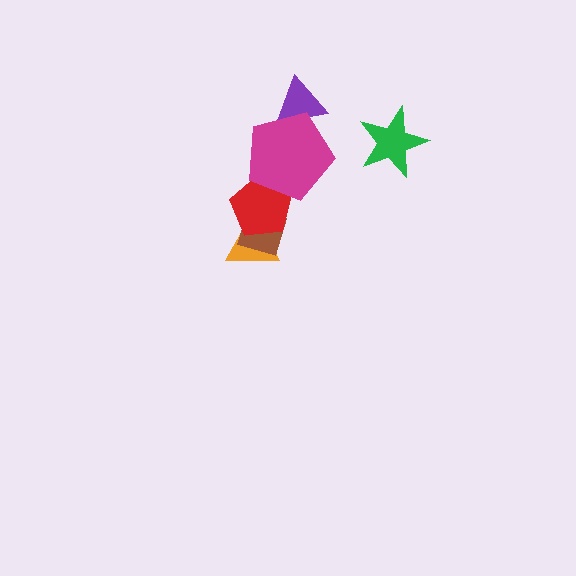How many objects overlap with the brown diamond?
2 objects overlap with the brown diamond.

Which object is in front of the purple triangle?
The magenta pentagon is in front of the purple triangle.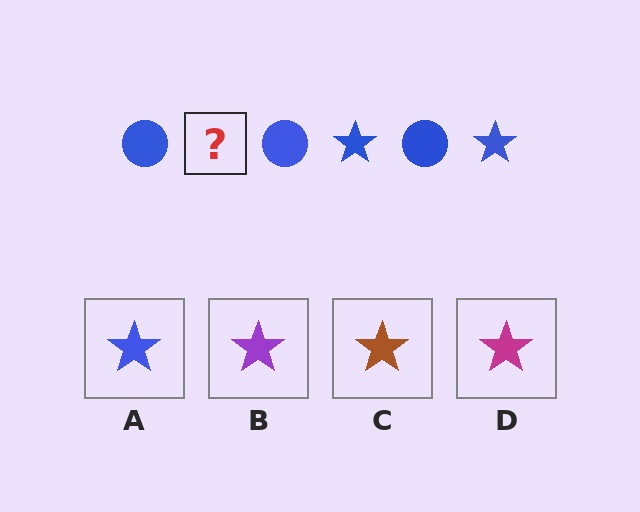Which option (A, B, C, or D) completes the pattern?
A.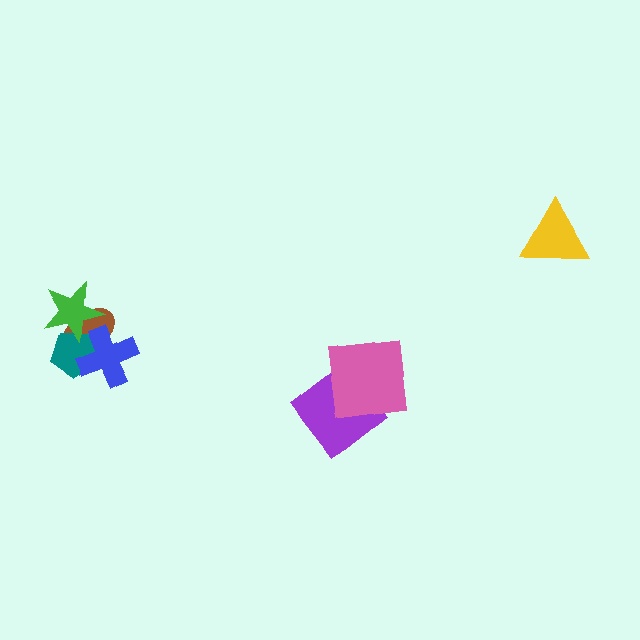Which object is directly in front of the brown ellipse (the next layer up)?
The teal pentagon is directly in front of the brown ellipse.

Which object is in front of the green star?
The blue cross is in front of the green star.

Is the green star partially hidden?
Yes, it is partially covered by another shape.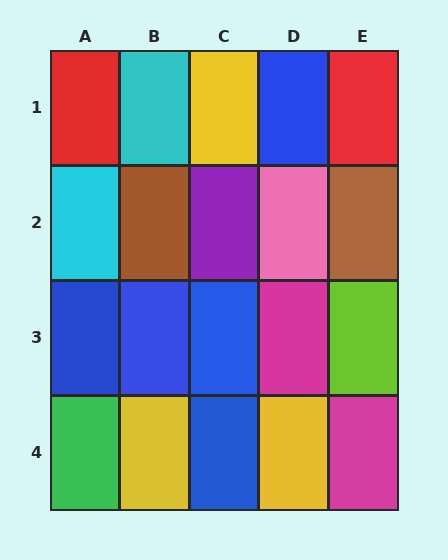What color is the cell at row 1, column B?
Cyan.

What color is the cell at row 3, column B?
Blue.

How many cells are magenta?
2 cells are magenta.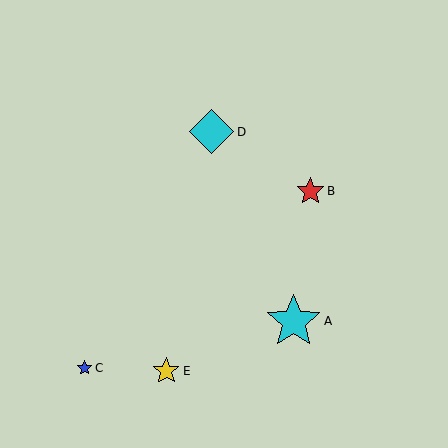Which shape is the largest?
The cyan star (labeled A) is the largest.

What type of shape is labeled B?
Shape B is a red star.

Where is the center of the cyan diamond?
The center of the cyan diamond is at (211, 132).